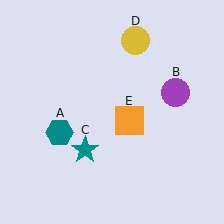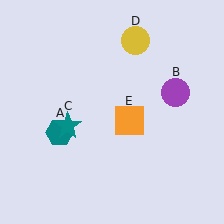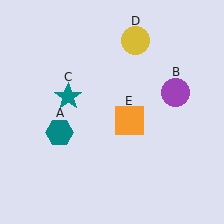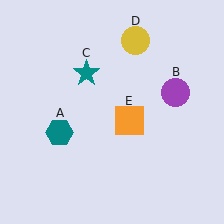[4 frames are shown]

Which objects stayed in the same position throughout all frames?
Teal hexagon (object A) and purple circle (object B) and yellow circle (object D) and orange square (object E) remained stationary.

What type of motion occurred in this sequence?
The teal star (object C) rotated clockwise around the center of the scene.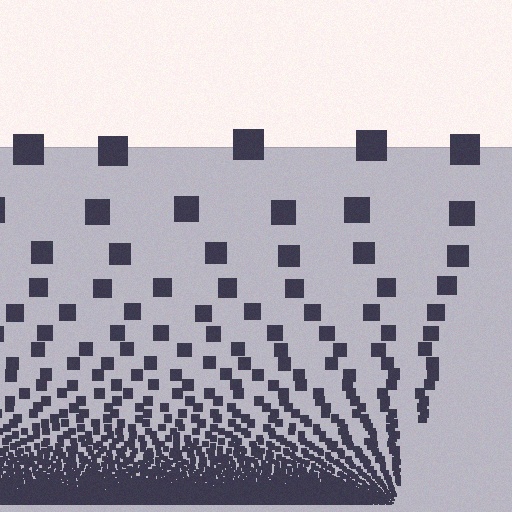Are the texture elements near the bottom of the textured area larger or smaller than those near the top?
Smaller. The gradient is inverted — elements near the bottom are smaller and denser.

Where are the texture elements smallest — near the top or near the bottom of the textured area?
Near the bottom.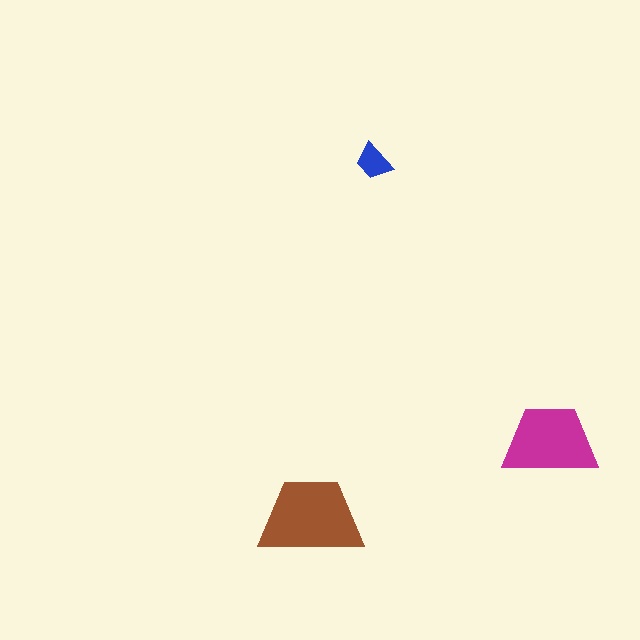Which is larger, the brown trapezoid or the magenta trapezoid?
The brown one.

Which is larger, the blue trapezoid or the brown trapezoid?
The brown one.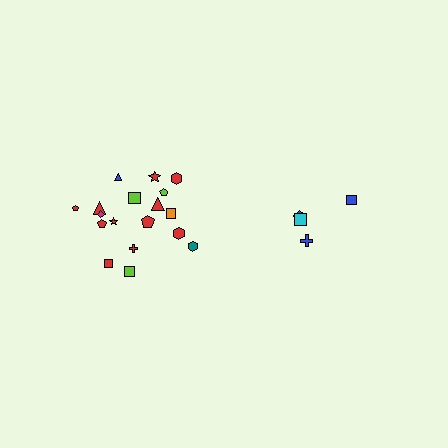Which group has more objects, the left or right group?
The left group.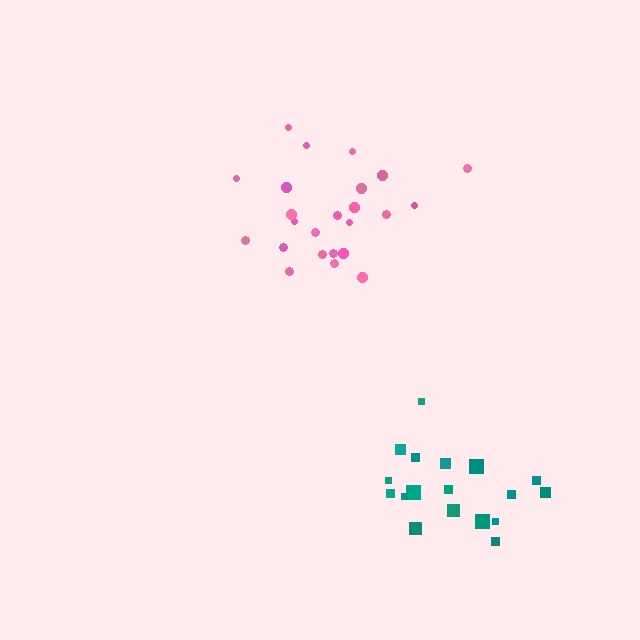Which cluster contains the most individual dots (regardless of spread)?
Pink (24).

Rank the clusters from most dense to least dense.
pink, teal.